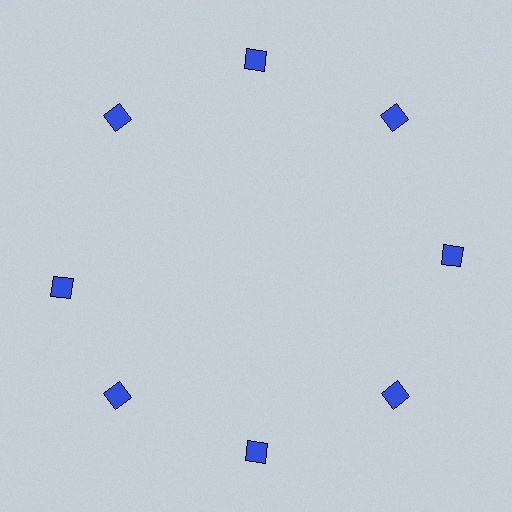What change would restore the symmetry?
The symmetry would be restored by rotating it back into even spacing with its neighbors so that all 8 squares sit at equal angles and equal distance from the center.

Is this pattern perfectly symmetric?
No. The 8 blue squares are arranged in a ring, but one element near the 9 o'clock position is rotated out of alignment along the ring, breaking the 8-fold rotational symmetry.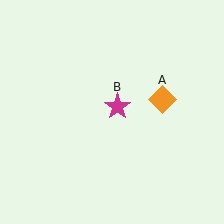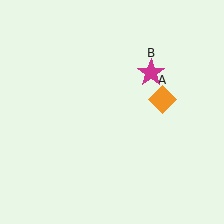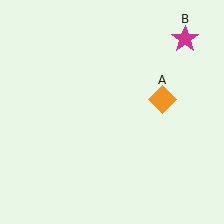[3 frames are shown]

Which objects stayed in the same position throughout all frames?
Orange diamond (object A) remained stationary.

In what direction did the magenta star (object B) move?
The magenta star (object B) moved up and to the right.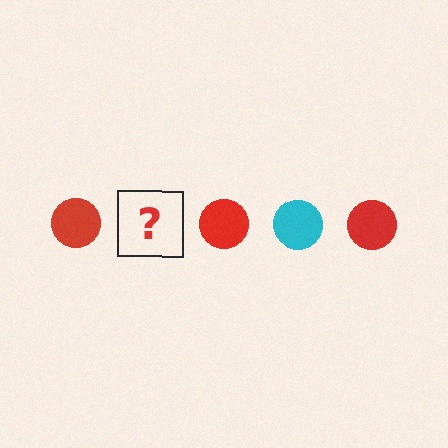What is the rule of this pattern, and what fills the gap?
The rule is that the pattern cycles through red, cyan circles. The gap should be filled with a cyan circle.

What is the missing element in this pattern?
The missing element is a cyan circle.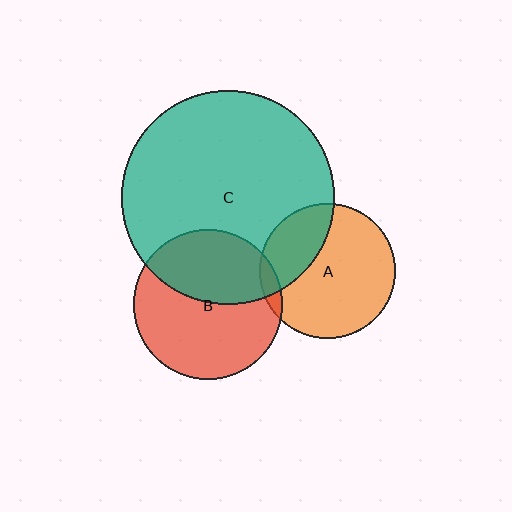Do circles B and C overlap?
Yes.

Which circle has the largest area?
Circle C (teal).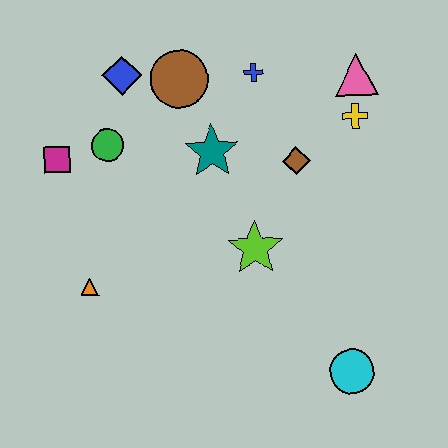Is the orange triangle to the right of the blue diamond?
No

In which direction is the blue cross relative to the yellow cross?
The blue cross is to the left of the yellow cross.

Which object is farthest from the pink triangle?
The orange triangle is farthest from the pink triangle.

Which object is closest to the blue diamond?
The brown circle is closest to the blue diamond.